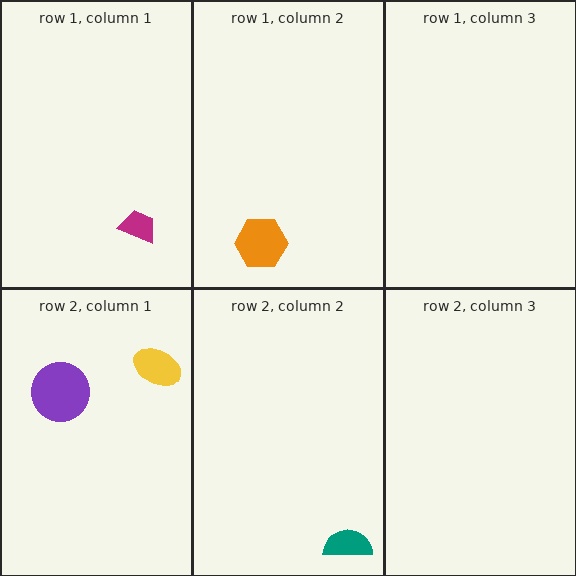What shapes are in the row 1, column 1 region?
The magenta trapezoid.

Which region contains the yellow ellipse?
The row 2, column 1 region.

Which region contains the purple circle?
The row 2, column 1 region.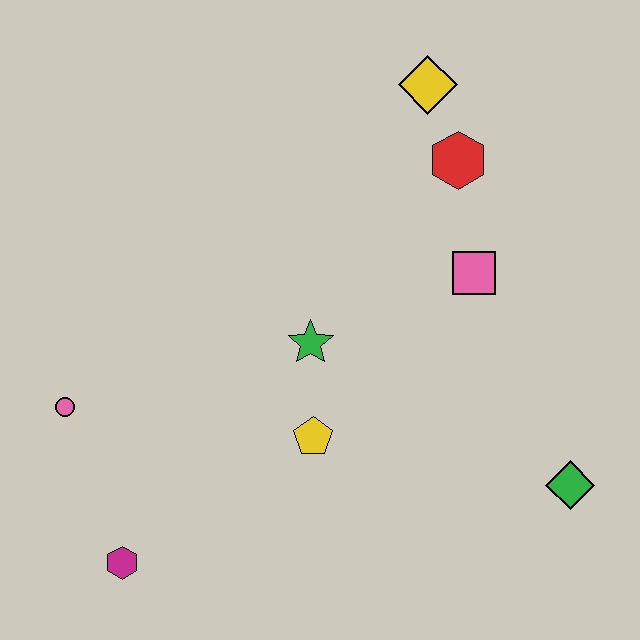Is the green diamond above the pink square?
No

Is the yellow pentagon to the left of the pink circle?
No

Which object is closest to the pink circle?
The magenta hexagon is closest to the pink circle.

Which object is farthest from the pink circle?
The green diamond is farthest from the pink circle.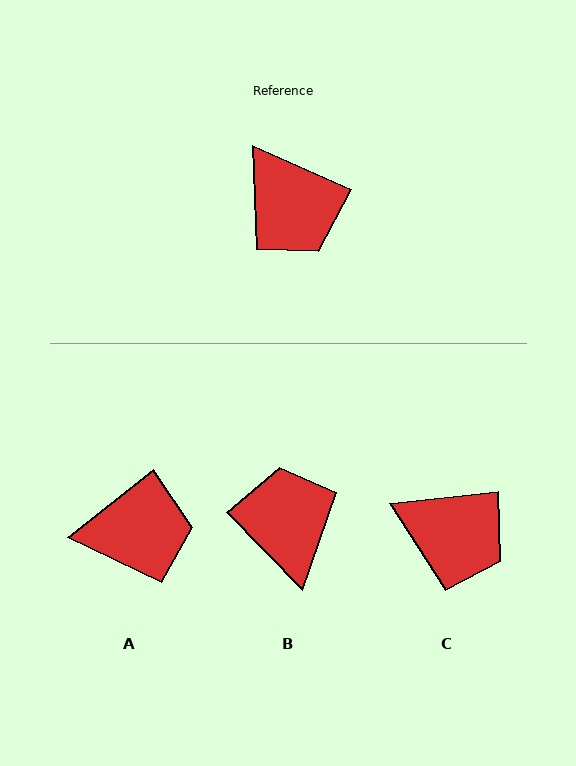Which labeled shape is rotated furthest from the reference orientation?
B, about 158 degrees away.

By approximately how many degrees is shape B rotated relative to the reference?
Approximately 158 degrees counter-clockwise.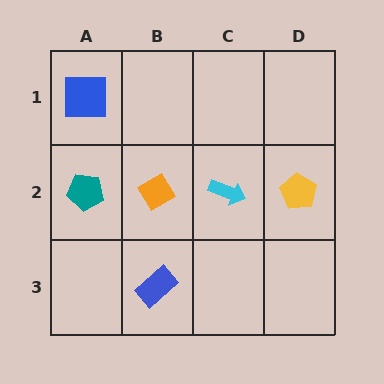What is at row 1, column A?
A blue square.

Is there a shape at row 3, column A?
No, that cell is empty.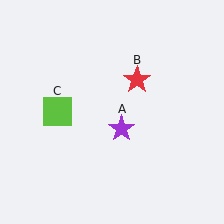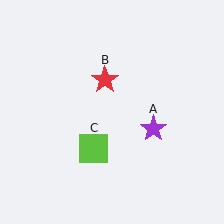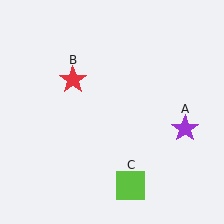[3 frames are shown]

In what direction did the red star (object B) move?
The red star (object B) moved left.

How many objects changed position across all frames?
3 objects changed position: purple star (object A), red star (object B), lime square (object C).